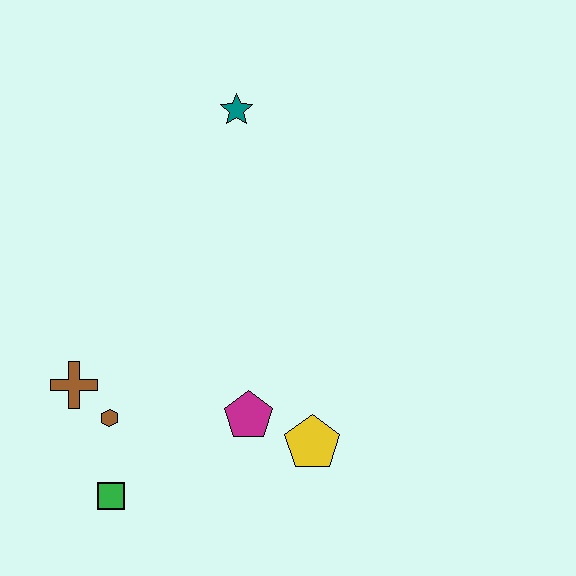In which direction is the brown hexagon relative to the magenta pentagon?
The brown hexagon is to the left of the magenta pentagon.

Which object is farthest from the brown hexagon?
The teal star is farthest from the brown hexagon.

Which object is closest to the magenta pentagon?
The yellow pentagon is closest to the magenta pentagon.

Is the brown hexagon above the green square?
Yes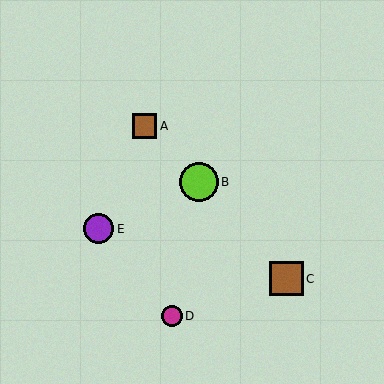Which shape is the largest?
The lime circle (labeled B) is the largest.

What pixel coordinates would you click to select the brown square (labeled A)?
Click at (144, 126) to select the brown square A.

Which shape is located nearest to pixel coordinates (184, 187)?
The lime circle (labeled B) at (199, 182) is nearest to that location.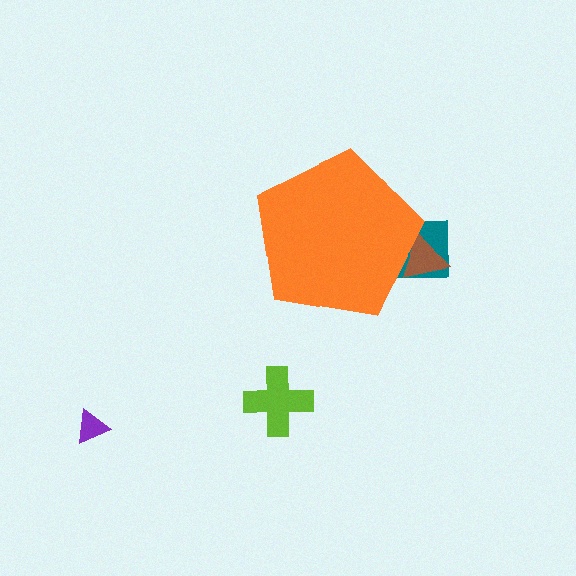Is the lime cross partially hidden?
No, the lime cross is fully visible.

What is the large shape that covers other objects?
An orange pentagon.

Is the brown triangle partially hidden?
Yes, the brown triangle is partially hidden behind the orange pentagon.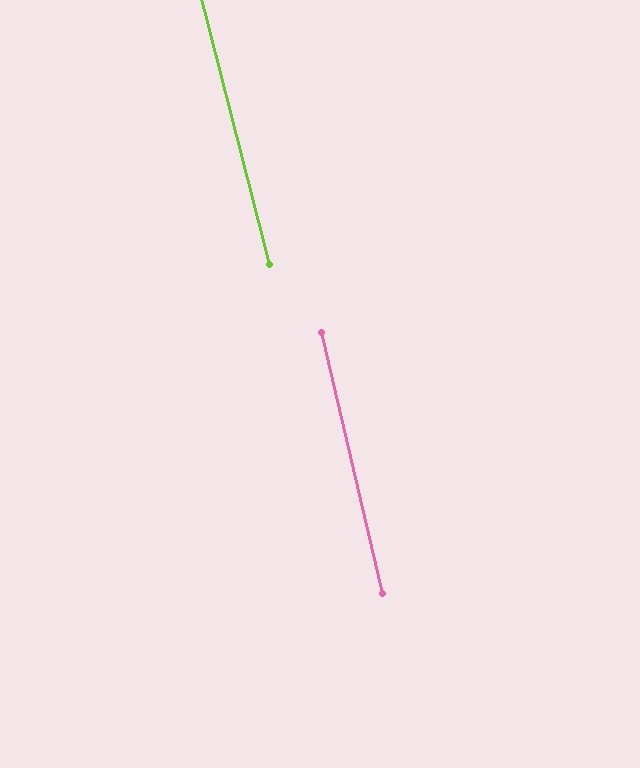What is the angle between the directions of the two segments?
Approximately 1 degree.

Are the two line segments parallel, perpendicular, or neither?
Parallel — their directions differ by only 1.0°.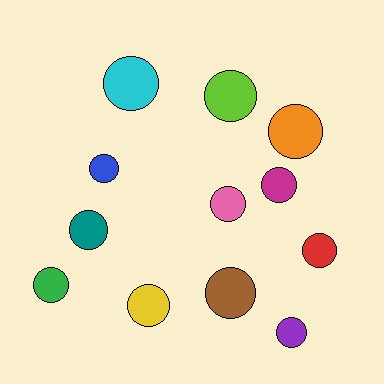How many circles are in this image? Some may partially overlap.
There are 12 circles.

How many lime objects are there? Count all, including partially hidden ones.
There is 1 lime object.